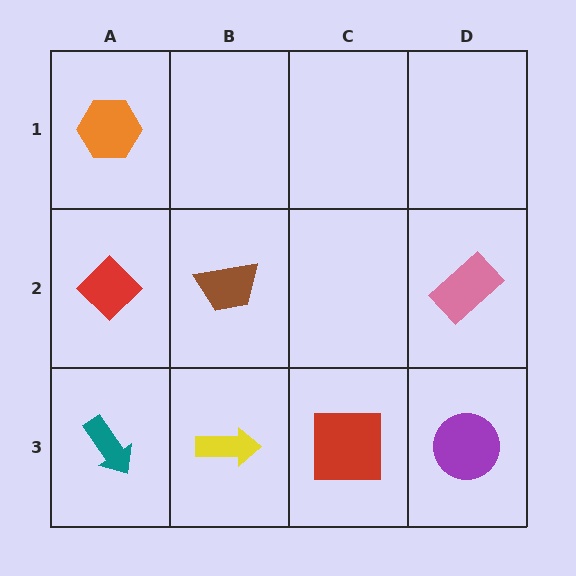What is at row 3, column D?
A purple circle.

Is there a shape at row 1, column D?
No, that cell is empty.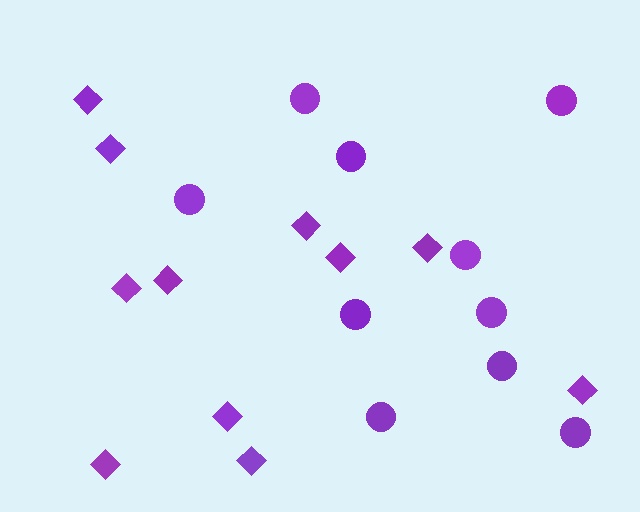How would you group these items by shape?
There are 2 groups: one group of circles (10) and one group of diamonds (11).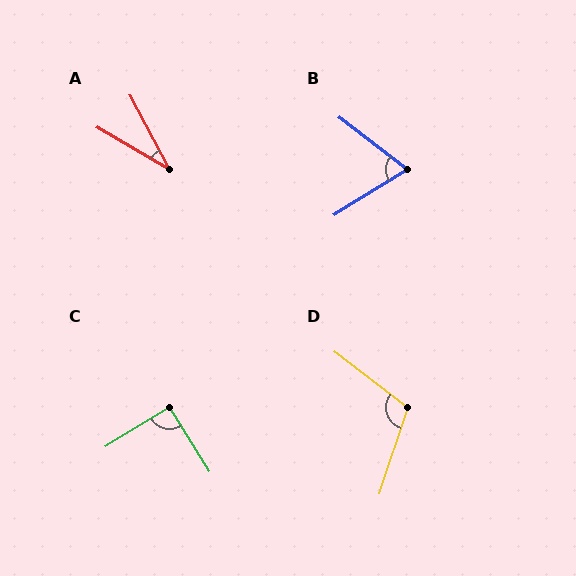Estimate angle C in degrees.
Approximately 91 degrees.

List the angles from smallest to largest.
A (32°), B (69°), C (91°), D (109°).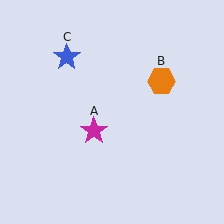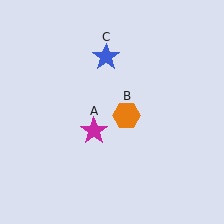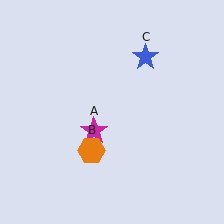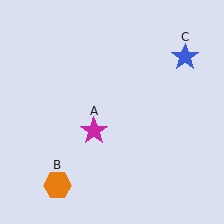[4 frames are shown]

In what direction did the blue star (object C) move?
The blue star (object C) moved right.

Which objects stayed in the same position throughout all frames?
Magenta star (object A) remained stationary.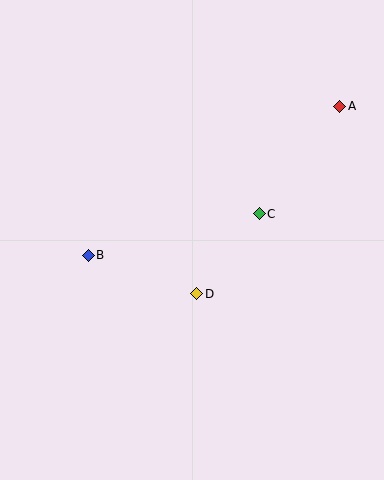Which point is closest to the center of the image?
Point D at (197, 294) is closest to the center.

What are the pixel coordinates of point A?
Point A is at (340, 106).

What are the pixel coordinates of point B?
Point B is at (88, 255).